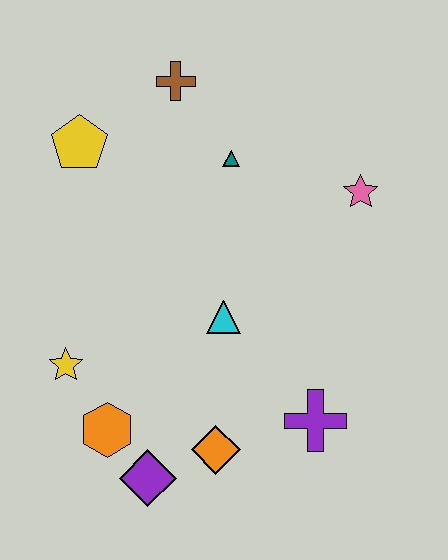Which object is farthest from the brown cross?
The purple diamond is farthest from the brown cross.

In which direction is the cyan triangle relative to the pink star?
The cyan triangle is to the left of the pink star.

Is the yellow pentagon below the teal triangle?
No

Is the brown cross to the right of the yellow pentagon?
Yes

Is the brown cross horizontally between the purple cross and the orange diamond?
No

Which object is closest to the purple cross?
The orange diamond is closest to the purple cross.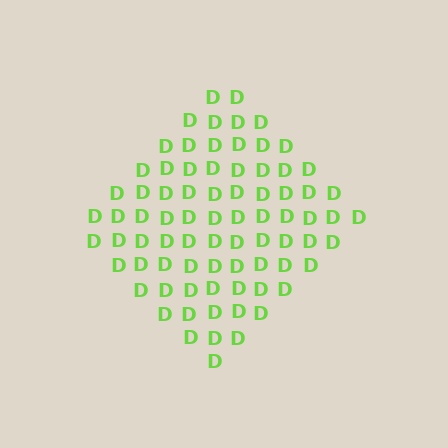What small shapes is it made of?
It is made of small letter D's.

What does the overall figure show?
The overall figure shows a diamond.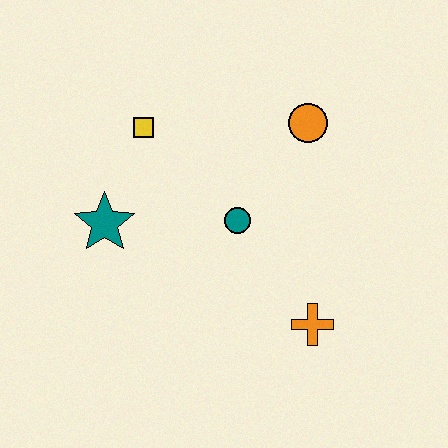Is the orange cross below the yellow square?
Yes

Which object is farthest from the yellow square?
The orange cross is farthest from the yellow square.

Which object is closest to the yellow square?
The teal star is closest to the yellow square.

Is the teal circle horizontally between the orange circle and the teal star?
Yes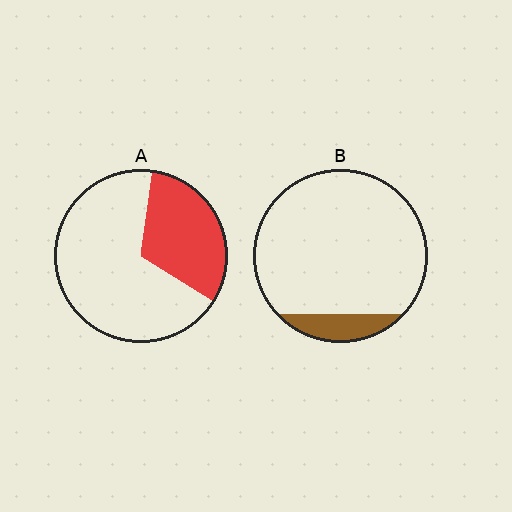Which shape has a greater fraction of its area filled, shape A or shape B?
Shape A.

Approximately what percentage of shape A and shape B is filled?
A is approximately 30% and B is approximately 10%.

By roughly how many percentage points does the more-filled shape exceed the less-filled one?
By roughly 20 percentage points (A over B).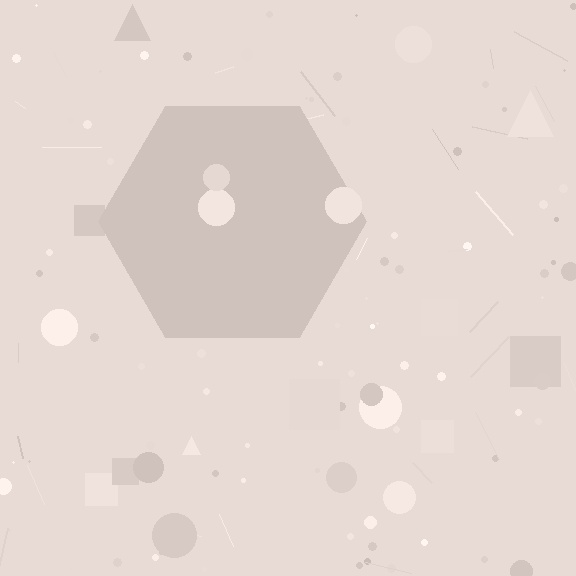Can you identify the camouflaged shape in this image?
The camouflaged shape is a hexagon.